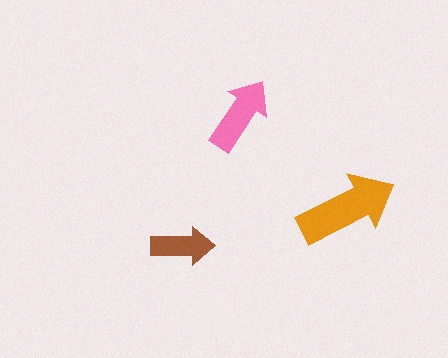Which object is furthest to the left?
The brown arrow is leftmost.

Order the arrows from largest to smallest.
the orange one, the pink one, the brown one.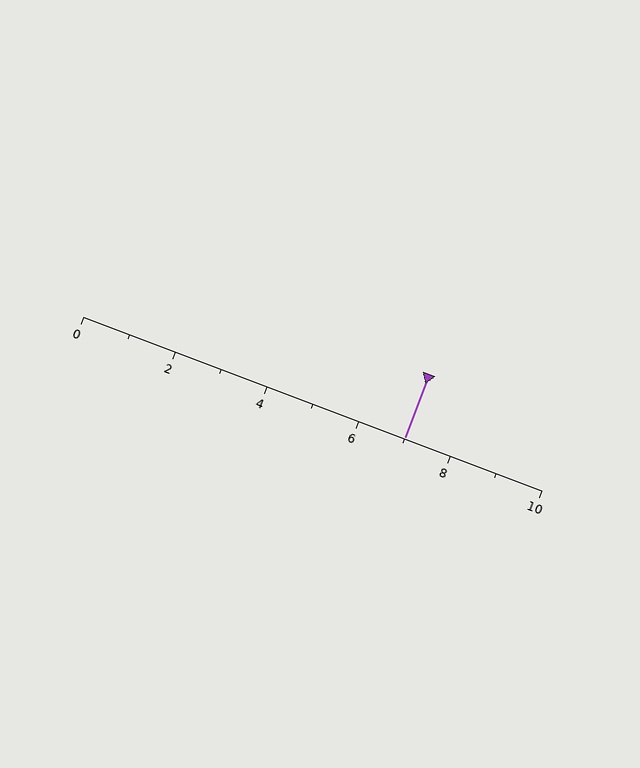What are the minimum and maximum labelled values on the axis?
The axis runs from 0 to 10.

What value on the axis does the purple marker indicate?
The marker indicates approximately 7.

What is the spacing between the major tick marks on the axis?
The major ticks are spaced 2 apart.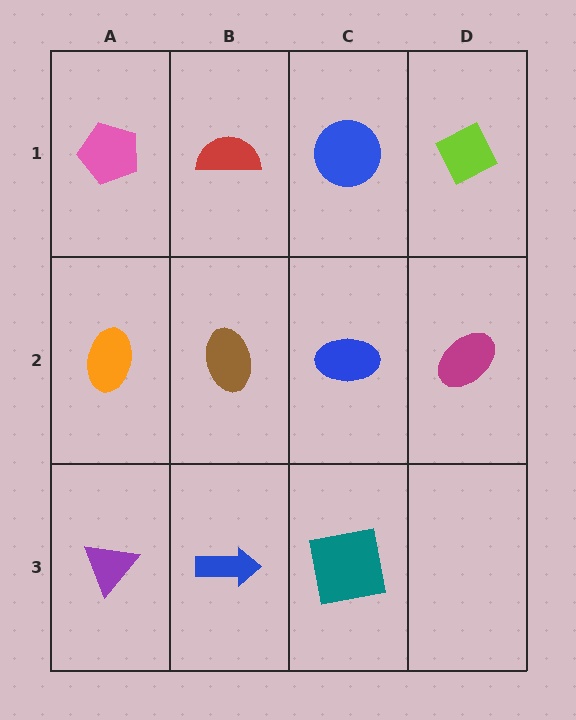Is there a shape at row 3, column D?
No, that cell is empty.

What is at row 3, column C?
A teal square.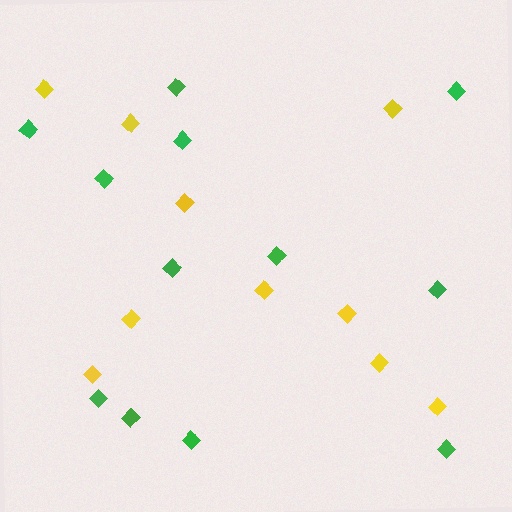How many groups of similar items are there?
There are 2 groups: one group of green diamonds (12) and one group of yellow diamonds (10).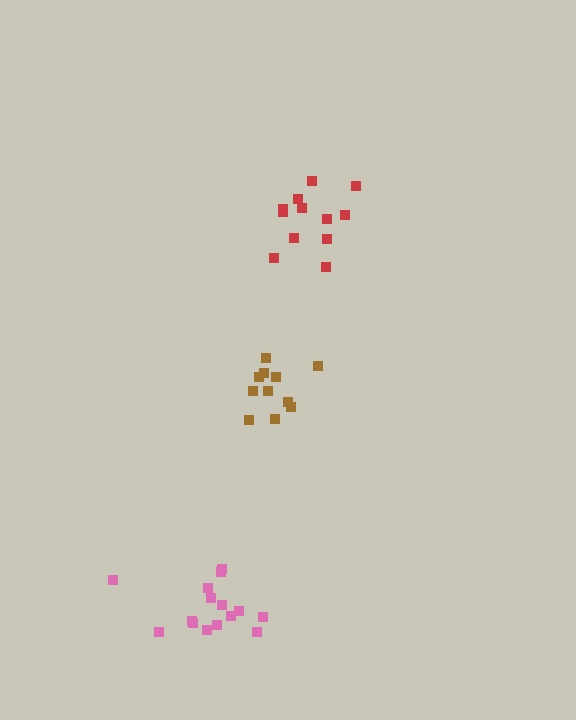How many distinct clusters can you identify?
There are 3 distinct clusters.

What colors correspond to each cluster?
The clusters are colored: brown, pink, red.